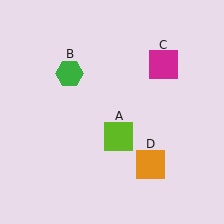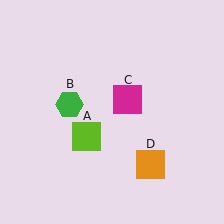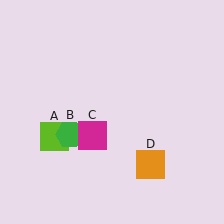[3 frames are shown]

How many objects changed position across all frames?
3 objects changed position: lime square (object A), green hexagon (object B), magenta square (object C).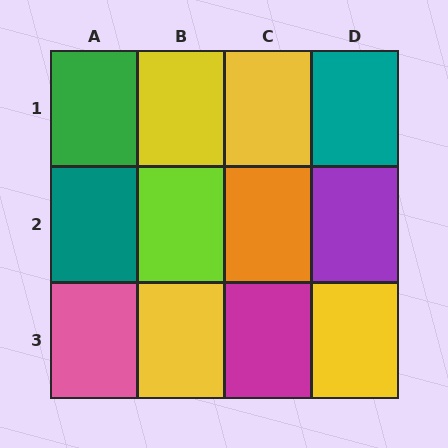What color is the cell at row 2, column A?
Teal.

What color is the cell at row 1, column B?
Yellow.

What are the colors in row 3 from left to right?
Pink, yellow, magenta, yellow.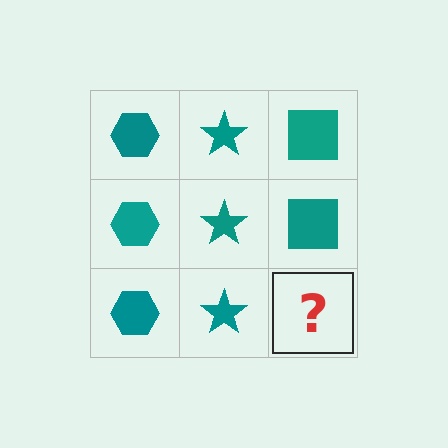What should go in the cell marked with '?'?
The missing cell should contain a teal square.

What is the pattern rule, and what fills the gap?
The rule is that each column has a consistent shape. The gap should be filled with a teal square.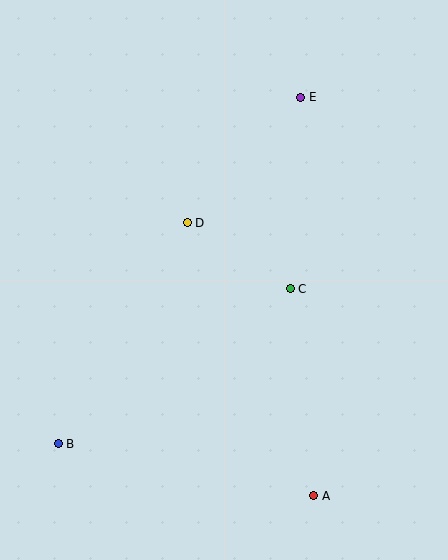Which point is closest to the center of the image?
Point C at (290, 289) is closest to the center.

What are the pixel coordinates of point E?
Point E is at (301, 97).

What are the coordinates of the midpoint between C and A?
The midpoint between C and A is at (302, 392).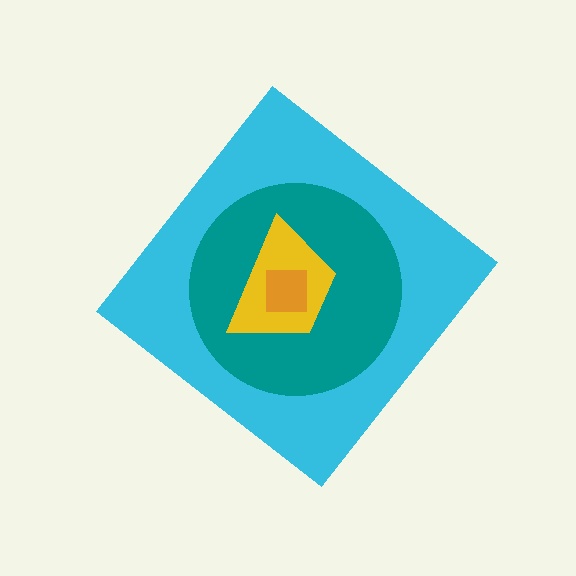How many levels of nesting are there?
4.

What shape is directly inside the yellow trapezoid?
The orange square.